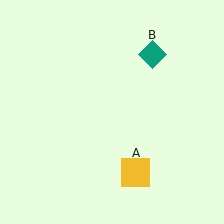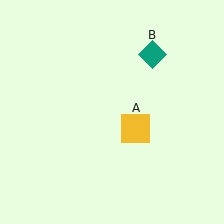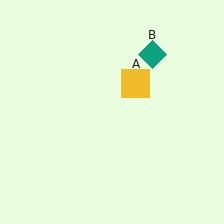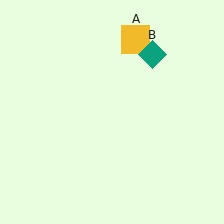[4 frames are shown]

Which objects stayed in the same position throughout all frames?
Teal diamond (object B) remained stationary.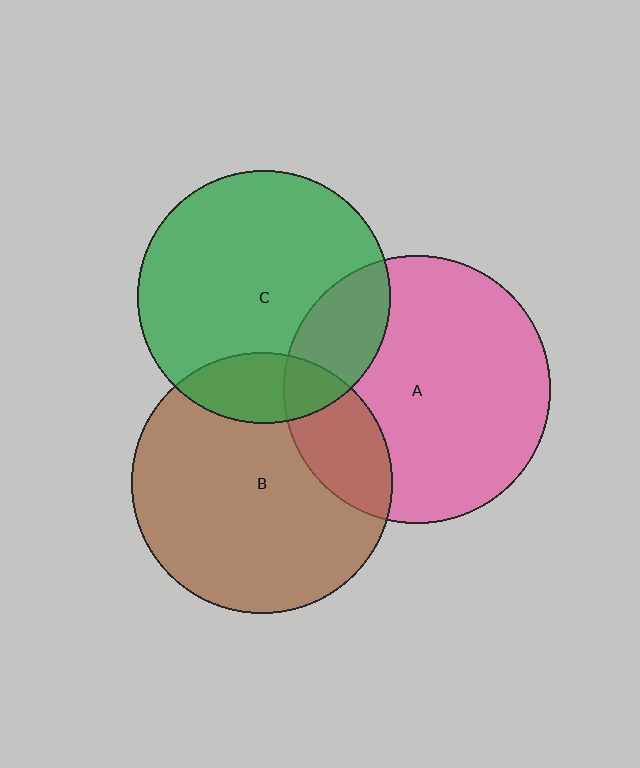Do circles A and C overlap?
Yes.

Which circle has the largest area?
Circle A (pink).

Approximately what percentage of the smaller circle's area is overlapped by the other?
Approximately 20%.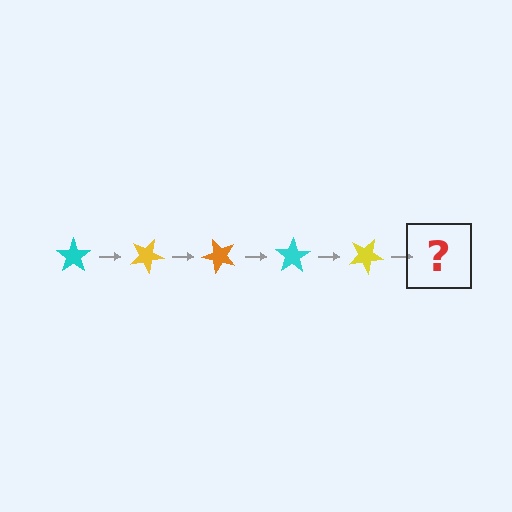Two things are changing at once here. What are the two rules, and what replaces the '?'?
The two rules are that it rotates 25 degrees each step and the color cycles through cyan, yellow, and orange. The '?' should be an orange star, rotated 125 degrees from the start.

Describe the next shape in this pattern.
It should be an orange star, rotated 125 degrees from the start.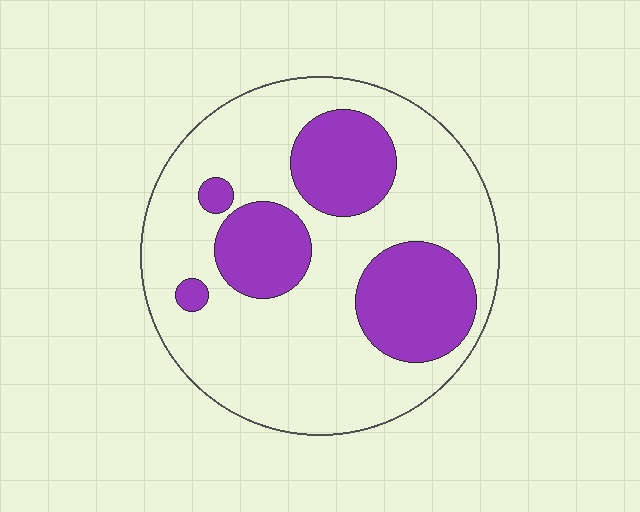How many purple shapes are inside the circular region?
5.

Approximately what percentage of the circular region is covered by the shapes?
Approximately 30%.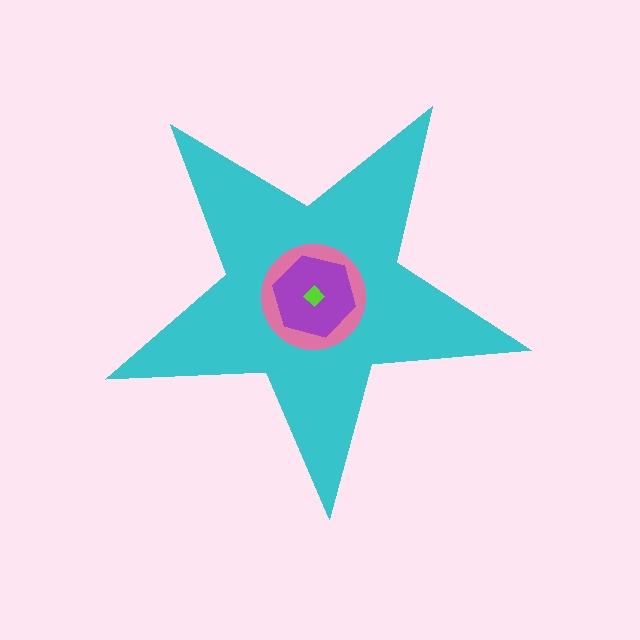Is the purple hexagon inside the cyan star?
Yes.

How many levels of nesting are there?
4.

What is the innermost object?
The lime diamond.